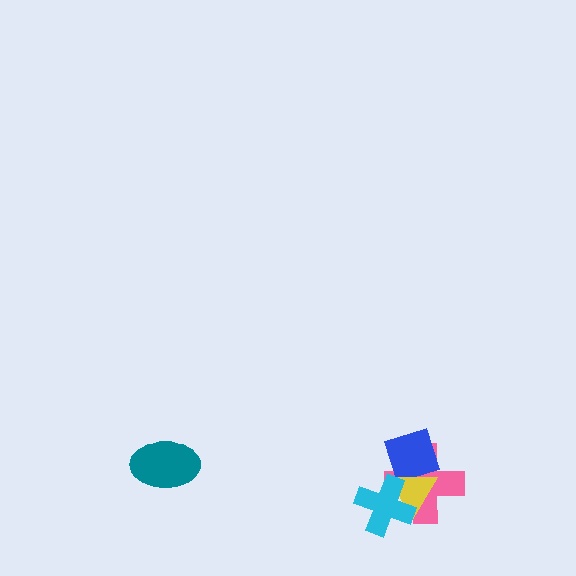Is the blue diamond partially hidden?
Yes, it is partially covered by another shape.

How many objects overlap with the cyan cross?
2 objects overlap with the cyan cross.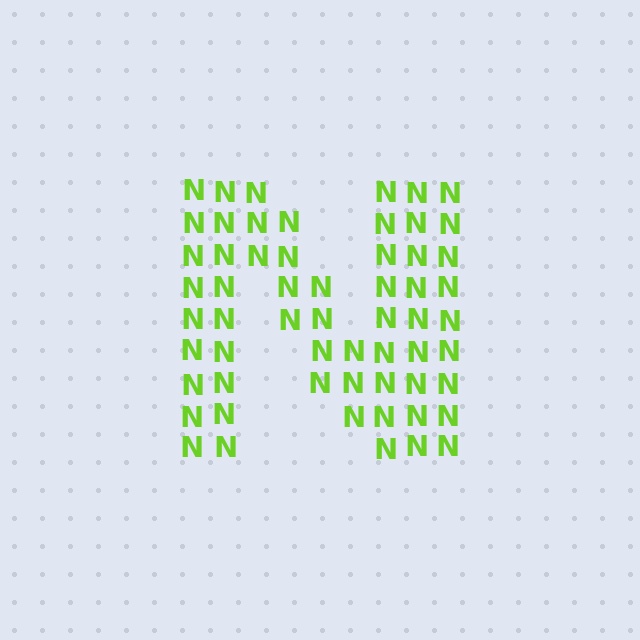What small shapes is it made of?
It is made of small letter N's.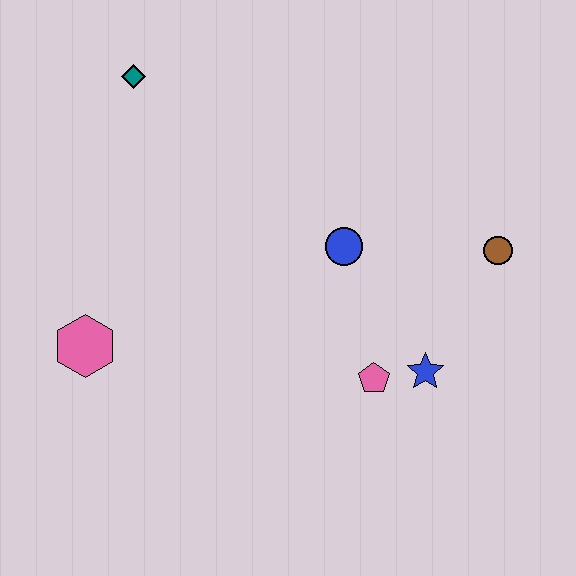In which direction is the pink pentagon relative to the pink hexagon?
The pink pentagon is to the right of the pink hexagon.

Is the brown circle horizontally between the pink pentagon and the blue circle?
No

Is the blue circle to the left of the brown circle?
Yes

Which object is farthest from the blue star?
The teal diamond is farthest from the blue star.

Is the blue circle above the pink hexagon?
Yes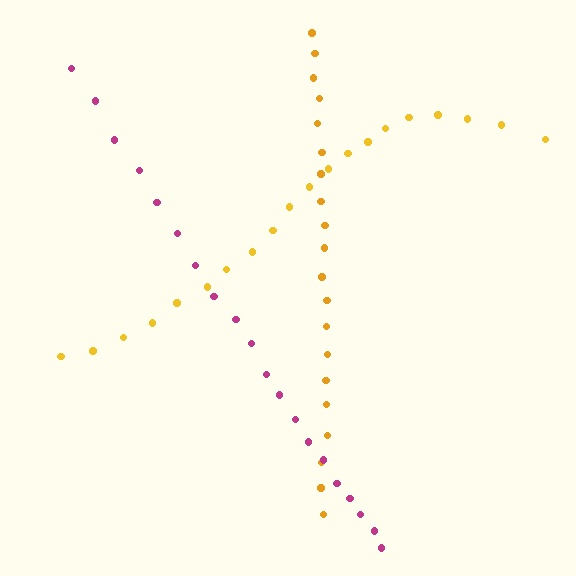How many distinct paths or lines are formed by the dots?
There are 3 distinct paths.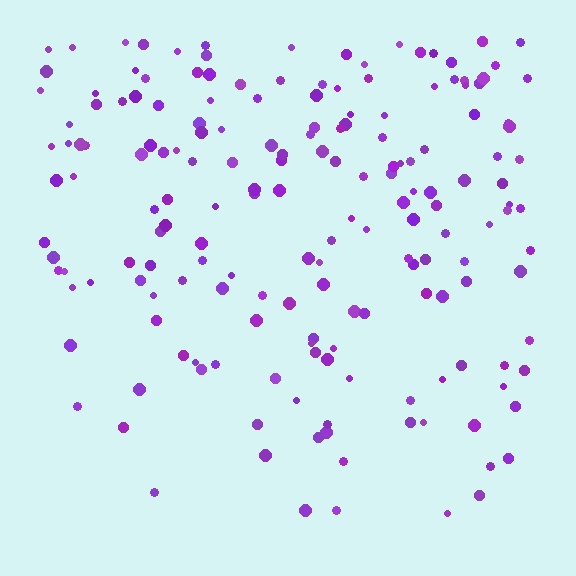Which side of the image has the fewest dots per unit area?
The bottom.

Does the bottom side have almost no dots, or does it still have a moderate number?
Still a moderate number, just noticeably fewer than the top.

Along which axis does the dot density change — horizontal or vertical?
Vertical.